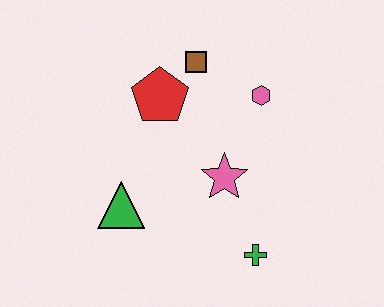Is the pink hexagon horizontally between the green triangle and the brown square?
No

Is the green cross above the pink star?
No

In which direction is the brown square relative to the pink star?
The brown square is above the pink star.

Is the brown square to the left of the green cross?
Yes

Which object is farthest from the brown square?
The green cross is farthest from the brown square.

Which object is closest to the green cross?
The pink star is closest to the green cross.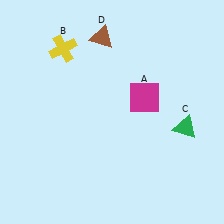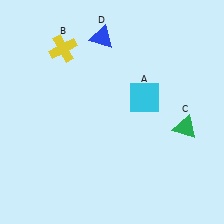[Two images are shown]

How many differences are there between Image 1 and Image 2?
There are 2 differences between the two images.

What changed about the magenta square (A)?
In Image 1, A is magenta. In Image 2, it changed to cyan.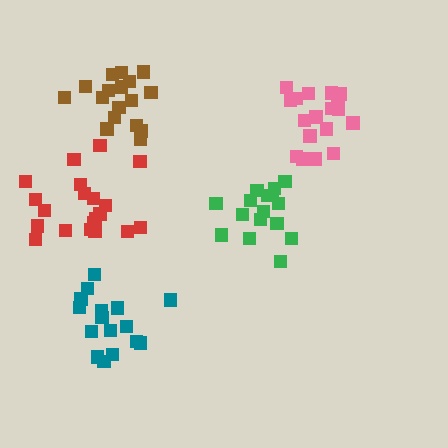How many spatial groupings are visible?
There are 5 spatial groupings.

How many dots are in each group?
Group 1: 20 dots, Group 2: 18 dots, Group 3: 16 dots, Group 4: 17 dots, Group 5: 16 dots (87 total).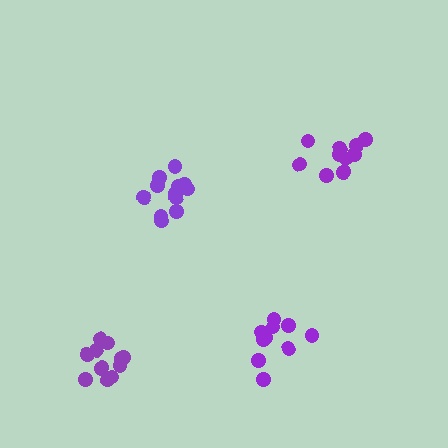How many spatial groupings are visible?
There are 4 spatial groupings.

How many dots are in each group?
Group 1: 10 dots, Group 2: 12 dots, Group 3: 11 dots, Group 4: 11 dots (44 total).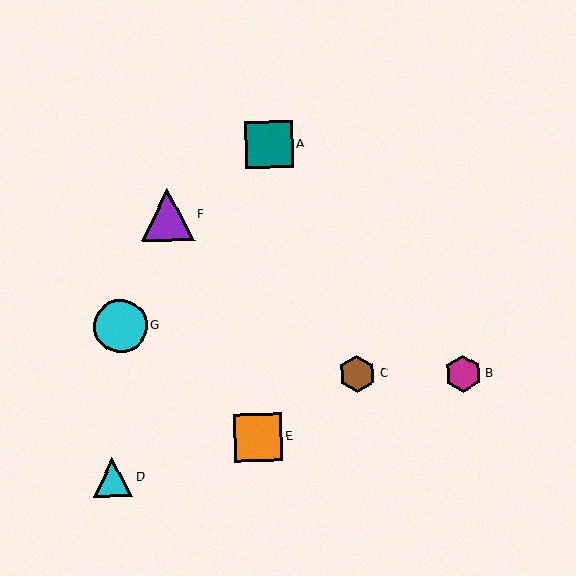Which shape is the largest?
The cyan circle (labeled G) is the largest.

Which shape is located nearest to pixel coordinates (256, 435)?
The orange square (labeled E) at (258, 437) is nearest to that location.